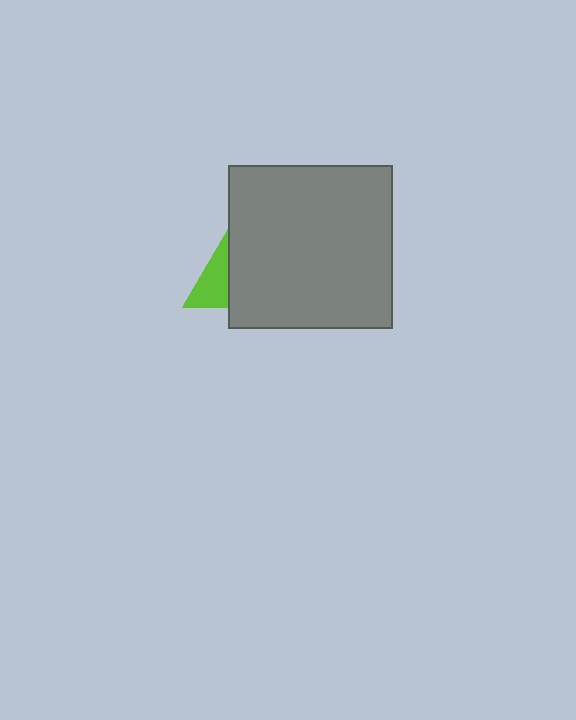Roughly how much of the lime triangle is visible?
About half of it is visible (roughly 48%).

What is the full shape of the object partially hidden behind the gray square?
The partially hidden object is a lime triangle.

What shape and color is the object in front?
The object in front is a gray square.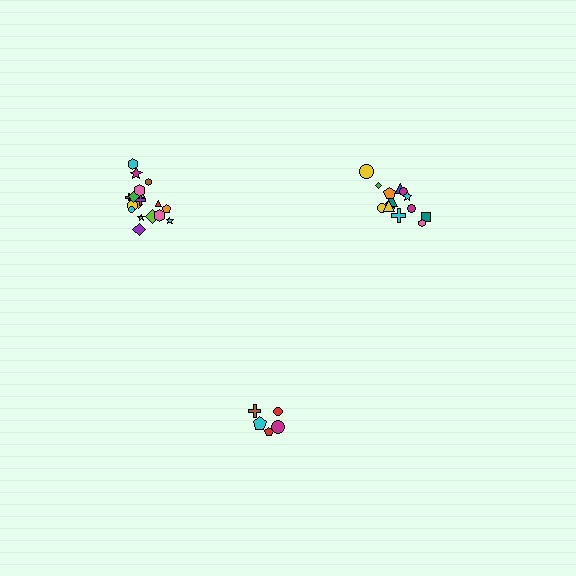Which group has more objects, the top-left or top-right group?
The top-left group.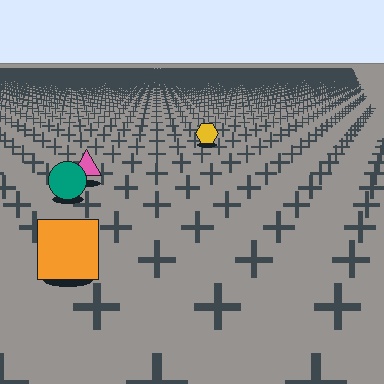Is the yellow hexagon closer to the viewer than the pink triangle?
No. The pink triangle is closer — you can tell from the texture gradient: the ground texture is coarser near it.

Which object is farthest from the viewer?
The yellow hexagon is farthest from the viewer. It appears smaller and the ground texture around it is denser.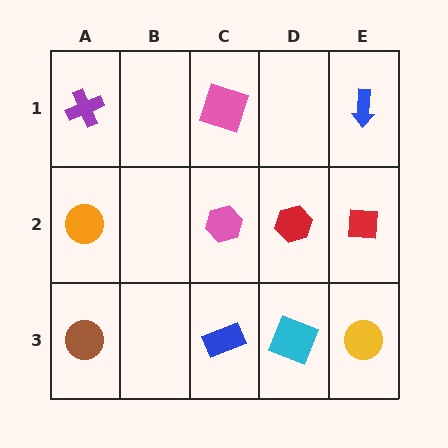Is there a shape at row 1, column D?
No, that cell is empty.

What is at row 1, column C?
A pink square.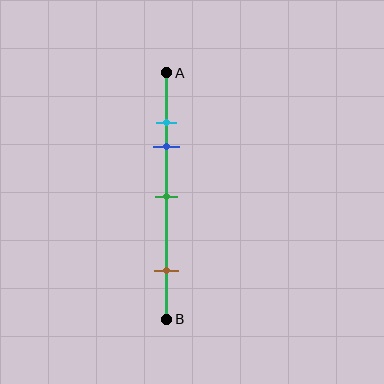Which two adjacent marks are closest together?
The cyan and blue marks are the closest adjacent pair.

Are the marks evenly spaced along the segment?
No, the marks are not evenly spaced.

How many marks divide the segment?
There are 4 marks dividing the segment.